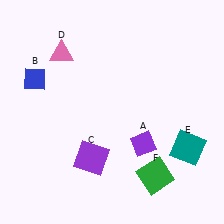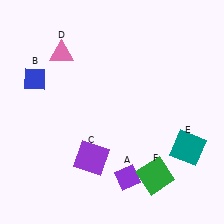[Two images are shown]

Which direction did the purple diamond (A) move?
The purple diamond (A) moved down.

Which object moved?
The purple diamond (A) moved down.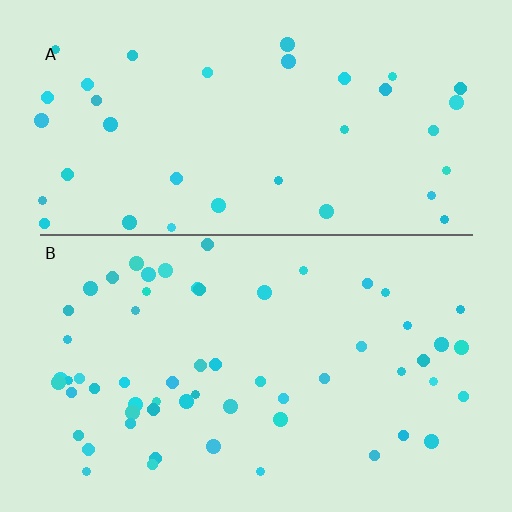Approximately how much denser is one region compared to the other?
Approximately 1.6× — region B over region A.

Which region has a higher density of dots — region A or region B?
B (the bottom).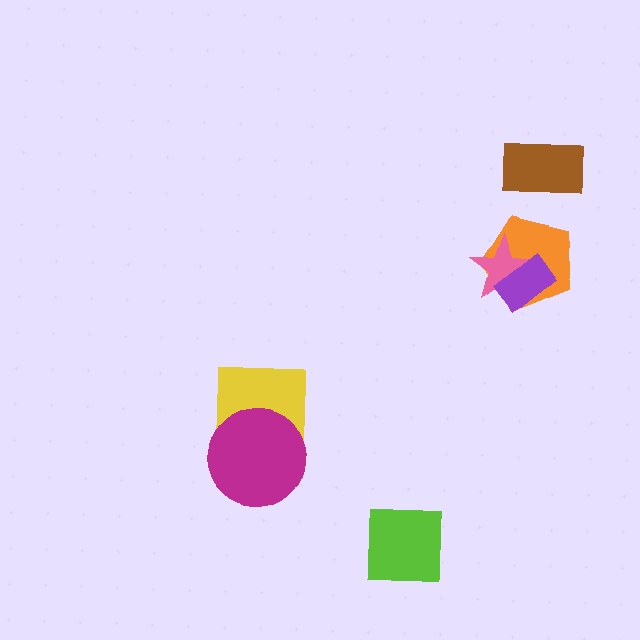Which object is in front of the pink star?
The purple rectangle is in front of the pink star.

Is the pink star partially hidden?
Yes, it is partially covered by another shape.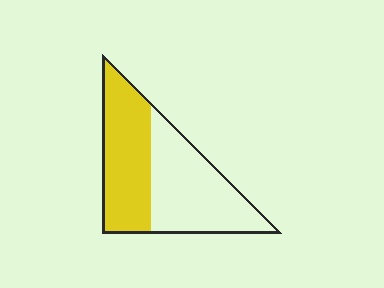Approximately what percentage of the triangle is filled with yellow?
Approximately 45%.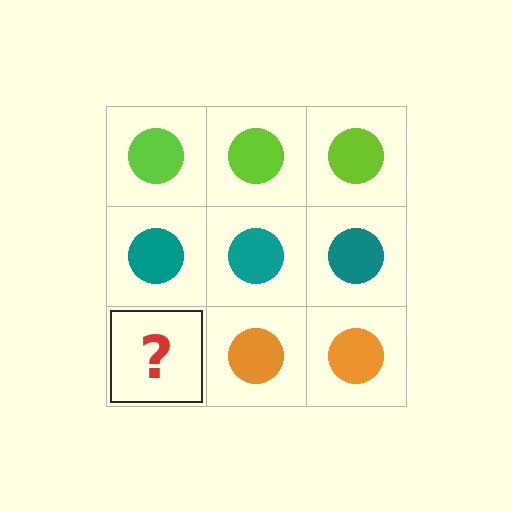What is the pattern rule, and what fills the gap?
The rule is that each row has a consistent color. The gap should be filled with an orange circle.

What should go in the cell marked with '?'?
The missing cell should contain an orange circle.